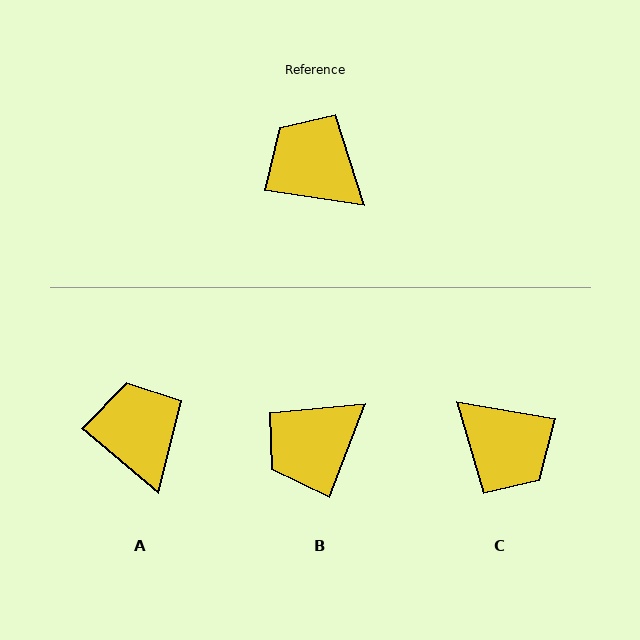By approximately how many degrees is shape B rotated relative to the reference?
Approximately 78 degrees counter-clockwise.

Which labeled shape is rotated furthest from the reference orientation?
C, about 179 degrees away.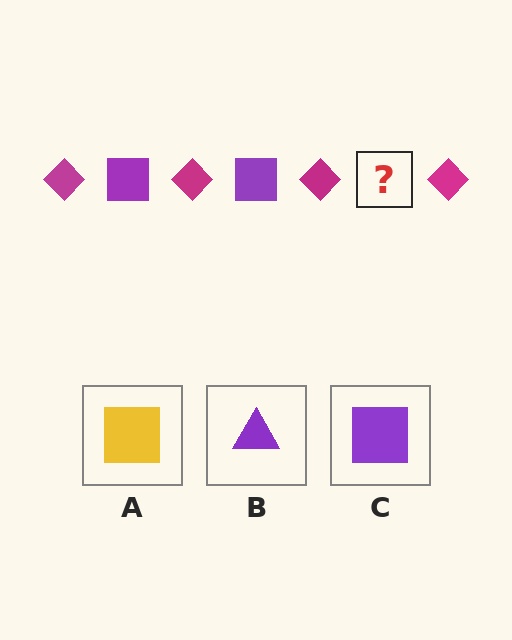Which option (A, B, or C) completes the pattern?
C.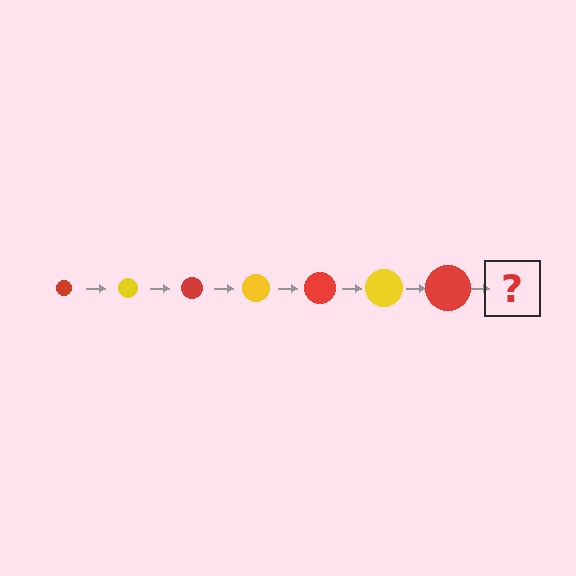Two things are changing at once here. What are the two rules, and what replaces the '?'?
The two rules are that the circle grows larger each step and the color cycles through red and yellow. The '?' should be a yellow circle, larger than the previous one.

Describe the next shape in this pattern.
It should be a yellow circle, larger than the previous one.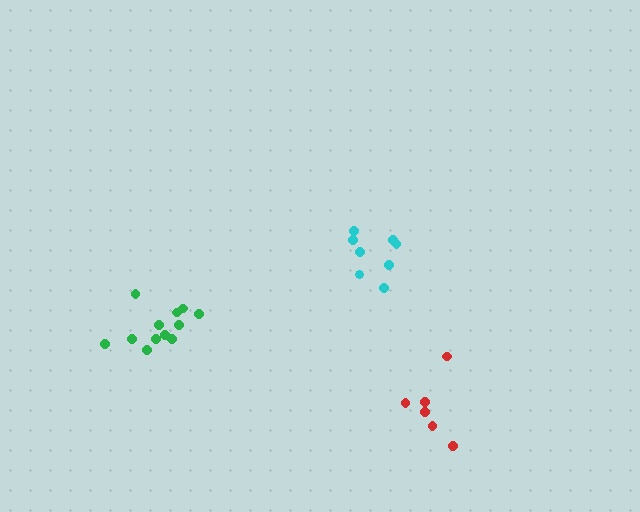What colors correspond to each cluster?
The clusters are colored: red, green, cyan.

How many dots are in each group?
Group 1: 6 dots, Group 2: 12 dots, Group 3: 8 dots (26 total).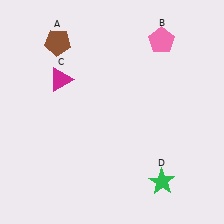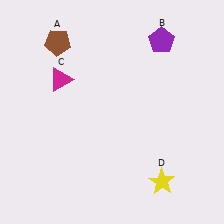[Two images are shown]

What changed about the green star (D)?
In Image 1, D is green. In Image 2, it changed to yellow.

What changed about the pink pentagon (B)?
In Image 1, B is pink. In Image 2, it changed to purple.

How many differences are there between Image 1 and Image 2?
There are 2 differences between the two images.